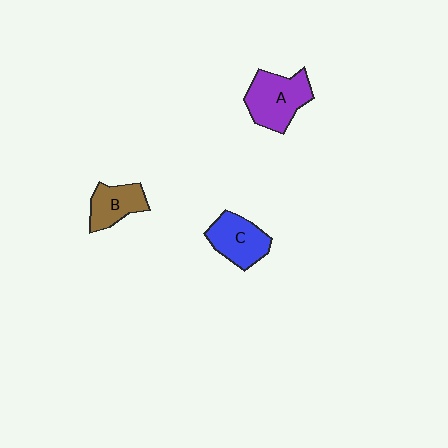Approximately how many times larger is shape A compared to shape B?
Approximately 1.5 times.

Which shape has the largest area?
Shape A (purple).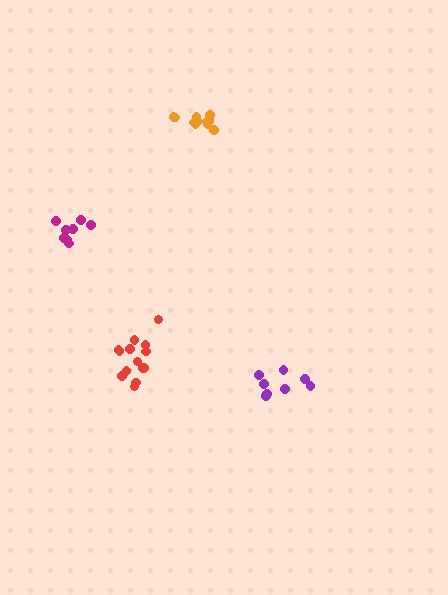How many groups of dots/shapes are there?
There are 4 groups.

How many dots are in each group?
Group 1: 8 dots, Group 2: 8 dots, Group 3: 12 dots, Group 4: 14 dots (42 total).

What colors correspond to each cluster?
The clusters are colored: magenta, purple, orange, red.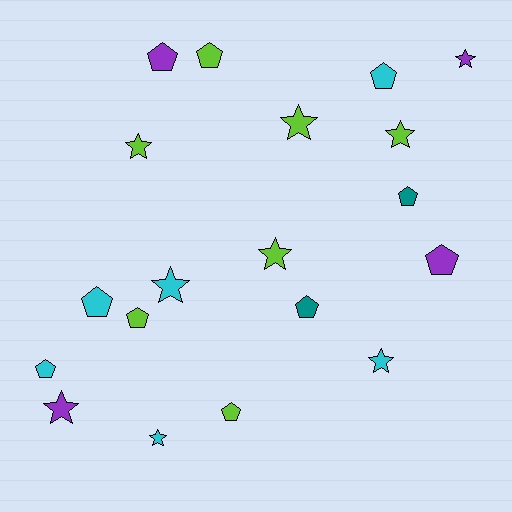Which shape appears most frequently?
Pentagon, with 10 objects.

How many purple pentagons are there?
There are 2 purple pentagons.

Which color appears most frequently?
Lime, with 7 objects.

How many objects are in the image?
There are 19 objects.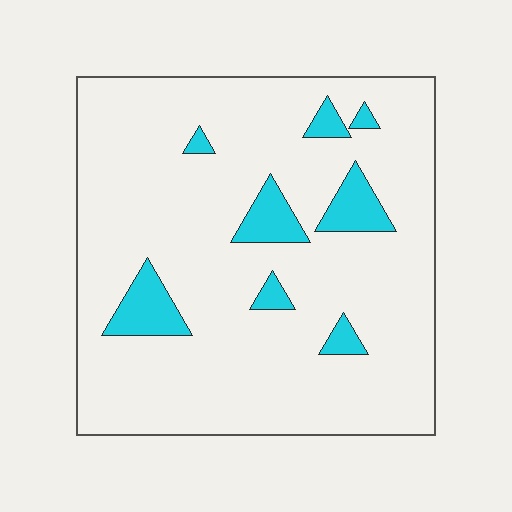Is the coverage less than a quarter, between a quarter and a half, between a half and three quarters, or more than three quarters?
Less than a quarter.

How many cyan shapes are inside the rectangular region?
8.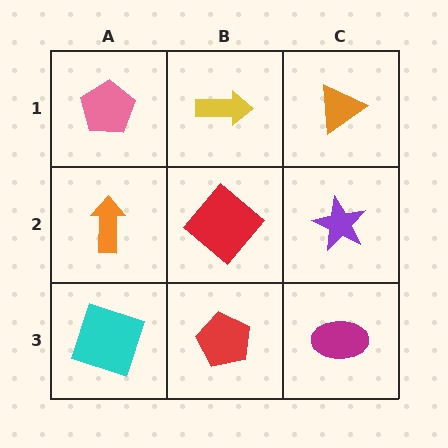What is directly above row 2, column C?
An orange triangle.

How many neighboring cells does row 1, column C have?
2.